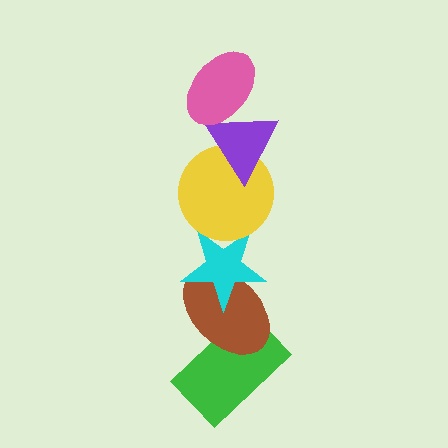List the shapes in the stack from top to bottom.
From top to bottom: the pink ellipse, the purple triangle, the yellow circle, the cyan star, the brown ellipse, the green rectangle.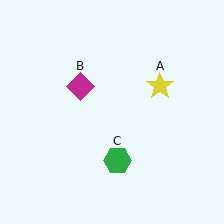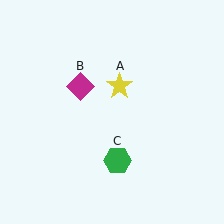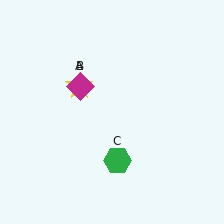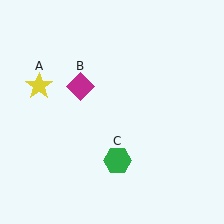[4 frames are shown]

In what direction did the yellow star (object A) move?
The yellow star (object A) moved left.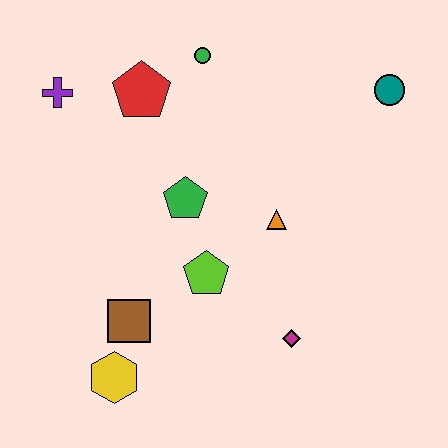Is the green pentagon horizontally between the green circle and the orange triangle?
No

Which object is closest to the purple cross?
The red pentagon is closest to the purple cross.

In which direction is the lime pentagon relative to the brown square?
The lime pentagon is to the right of the brown square.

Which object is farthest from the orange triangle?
The purple cross is farthest from the orange triangle.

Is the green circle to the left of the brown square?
No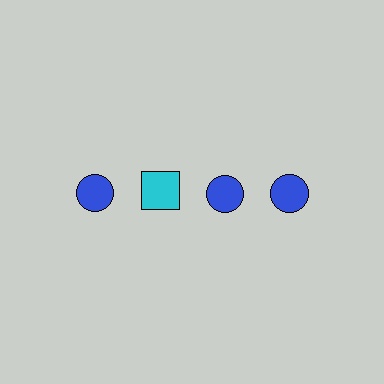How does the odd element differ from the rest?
It differs in both color (cyan instead of blue) and shape (square instead of circle).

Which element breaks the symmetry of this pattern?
The cyan square in the top row, second from left column breaks the symmetry. All other shapes are blue circles.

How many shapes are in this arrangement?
There are 4 shapes arranged in a grid pattern.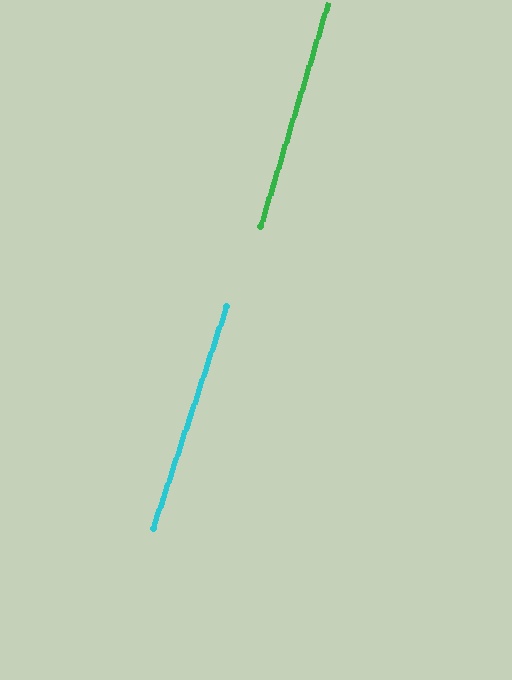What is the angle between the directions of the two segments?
Approximately 2 degrees.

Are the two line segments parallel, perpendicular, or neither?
Parallel — their directions differ by only 1.6°.